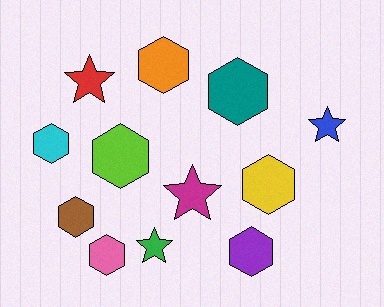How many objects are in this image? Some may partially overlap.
There are 12 objects.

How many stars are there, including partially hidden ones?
There are 4 stars.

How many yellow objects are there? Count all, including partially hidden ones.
There is 1 yellow object.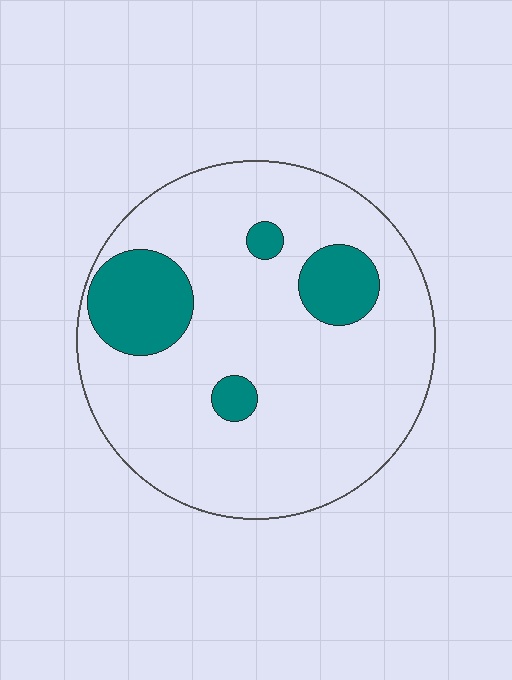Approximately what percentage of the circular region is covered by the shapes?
Approximately 15%.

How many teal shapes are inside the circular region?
4.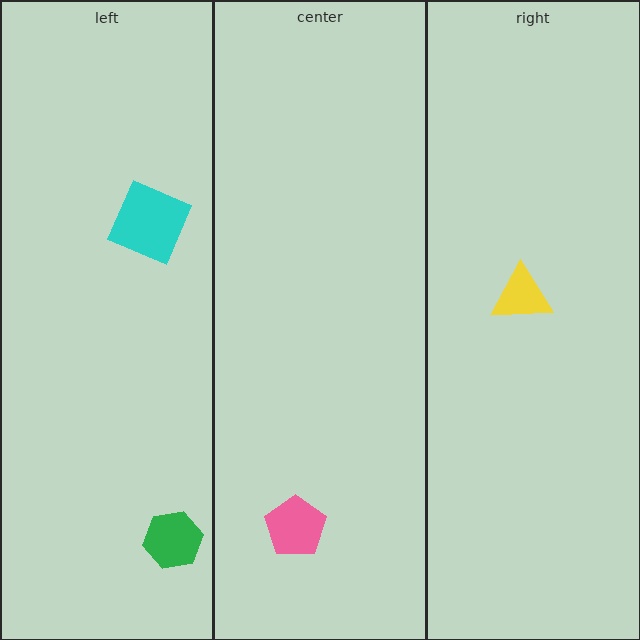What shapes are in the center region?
The pink pentagon.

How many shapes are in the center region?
1.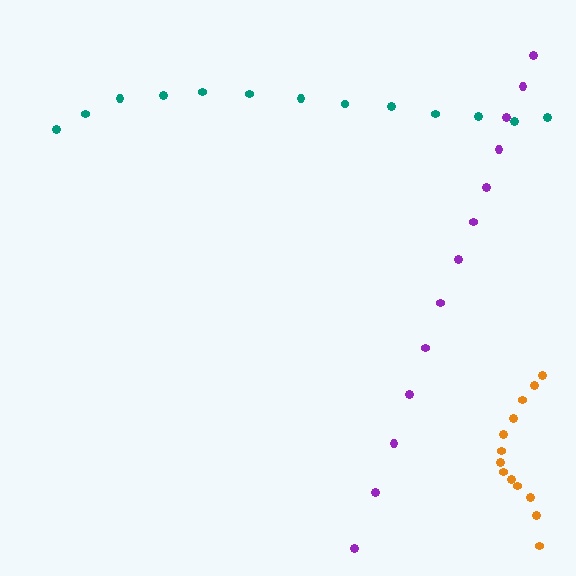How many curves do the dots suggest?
There are 3 distinct paths.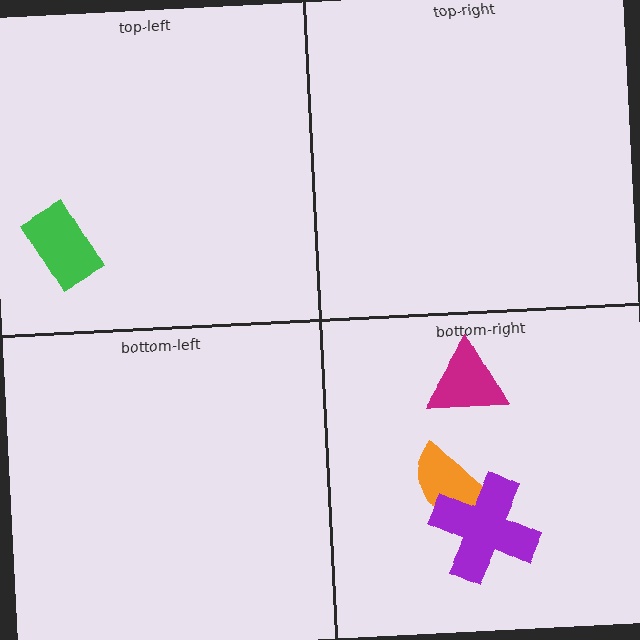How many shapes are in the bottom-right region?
3.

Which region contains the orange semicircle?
The bottom-right region.